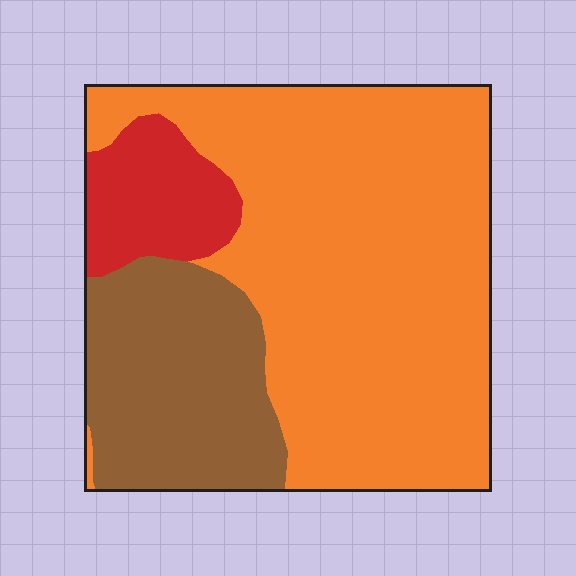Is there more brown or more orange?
Orange.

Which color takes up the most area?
Orange, at roughly 65%.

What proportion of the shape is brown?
Brown covers around 25% of the shape.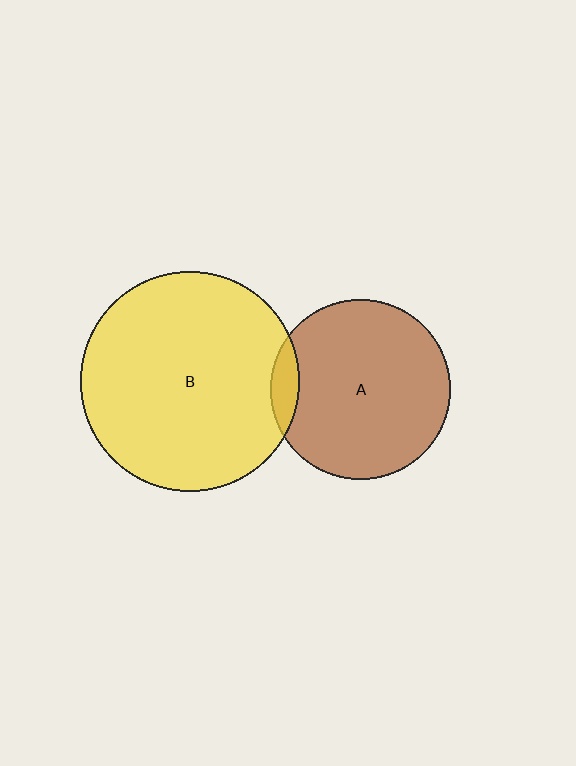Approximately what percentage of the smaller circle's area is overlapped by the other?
Approximately 10%.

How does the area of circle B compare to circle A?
Approximately 1.5 times.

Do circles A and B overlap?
Yes.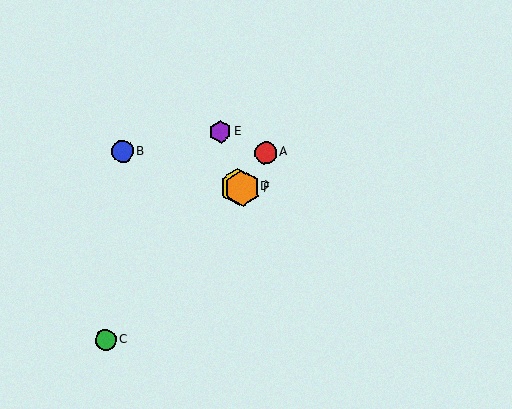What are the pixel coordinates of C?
Object C is at (106, 340).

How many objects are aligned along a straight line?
3 objects (B, D, F) are aligned along a straight line.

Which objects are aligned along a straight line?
Objects B, D, F are aligned along a straight line.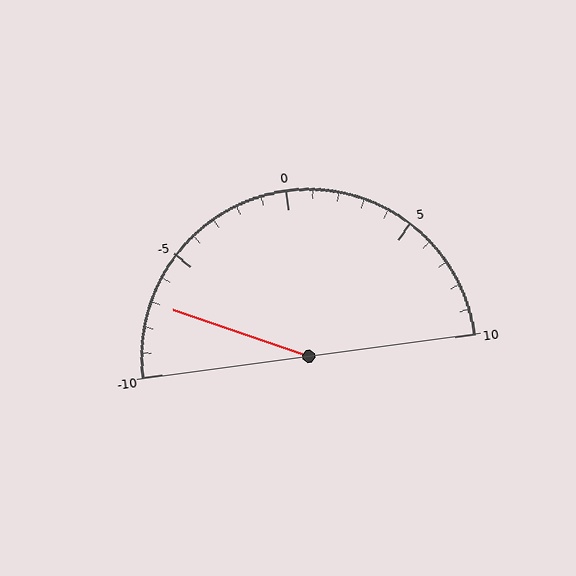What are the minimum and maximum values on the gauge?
The gauge ranges from -10 to 10.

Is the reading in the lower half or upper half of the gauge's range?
The reading is in the lower half of the range (-10 to 10).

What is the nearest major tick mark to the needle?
The nearest major tick mark is -5.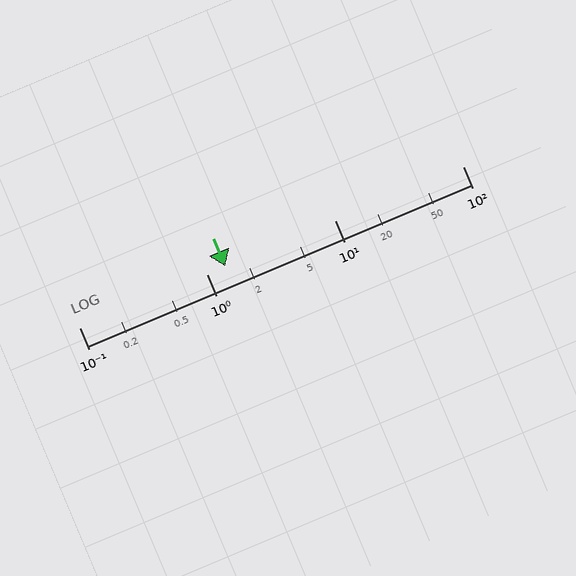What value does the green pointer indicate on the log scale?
The pointer indicates approximately 1.4.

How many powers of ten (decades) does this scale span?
The scale spans 3 decades, from 0.1 to 100.